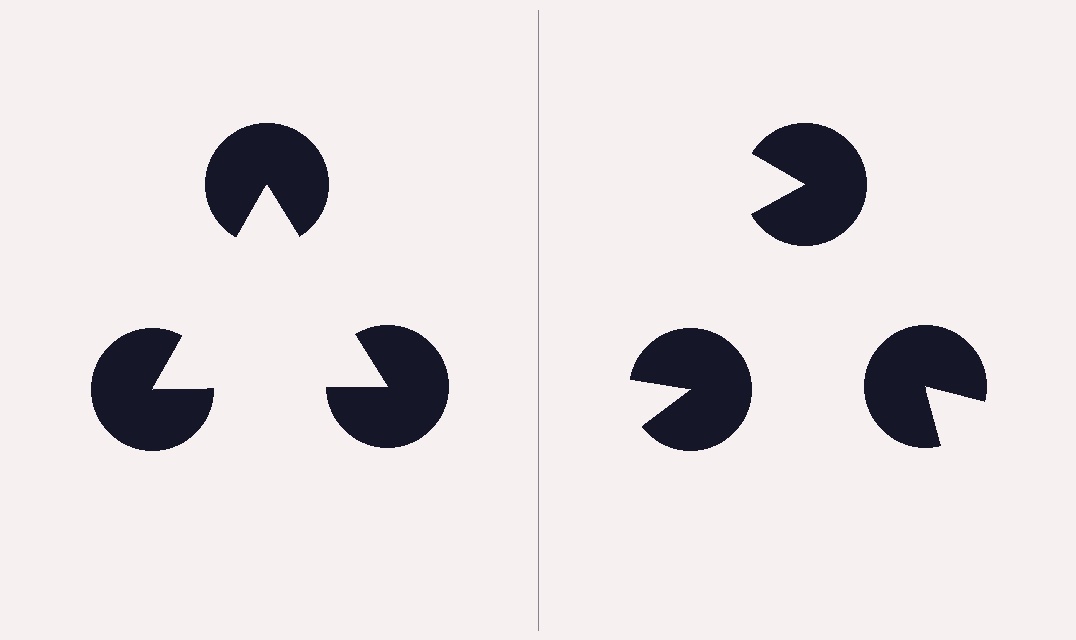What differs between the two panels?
The pac-man discs are positioned identically on both sides; only the wedge orientations differ. On the left they align to a triangle; on the right they are misaligned.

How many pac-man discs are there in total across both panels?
6 — 3 on each side.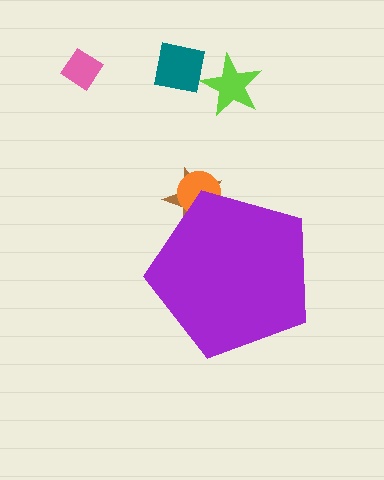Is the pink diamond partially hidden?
No, the pink diamond is fully visible.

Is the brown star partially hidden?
Yes, the brown star is partially hidden behind the purple pentagon.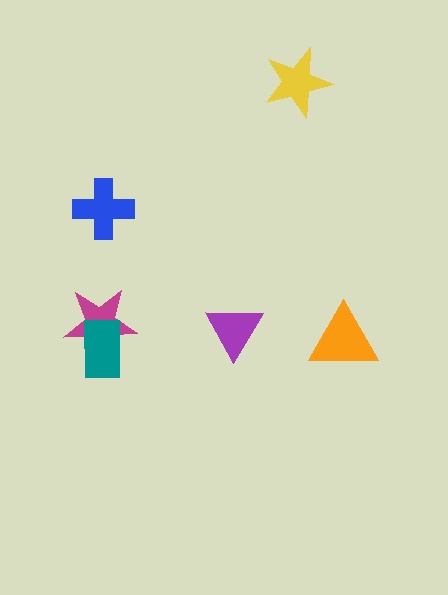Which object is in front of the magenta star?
The teal rectangle is in front of the magenta star.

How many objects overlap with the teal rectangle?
1 object overlaps with the teal rectangle.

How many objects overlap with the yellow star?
0 objects overlap with the yellow star.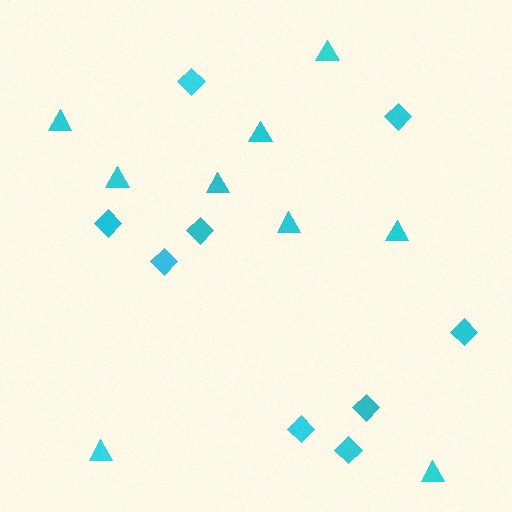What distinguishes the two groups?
There are 2 groups: one group of diamonds (9) and one group of triangles (9).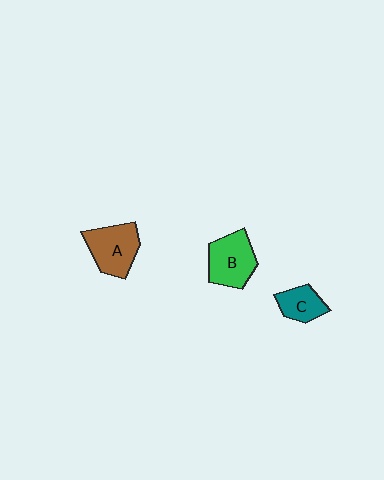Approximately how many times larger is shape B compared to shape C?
Approximately 1.6 times.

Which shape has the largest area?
Shape A (brown).